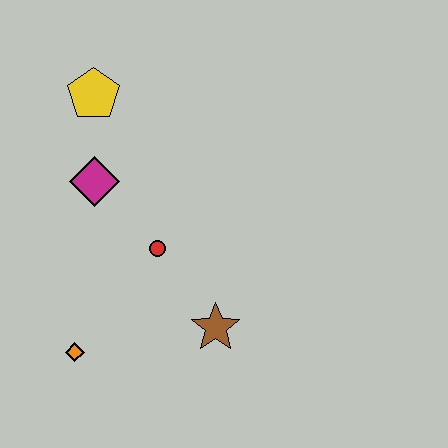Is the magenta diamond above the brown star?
Yes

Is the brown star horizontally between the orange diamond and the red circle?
No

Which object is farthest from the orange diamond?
The yellow pentagon is farthest from the orange diamond.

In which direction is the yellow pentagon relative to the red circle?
The yellow pentagon is above the red circle.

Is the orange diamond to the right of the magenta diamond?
No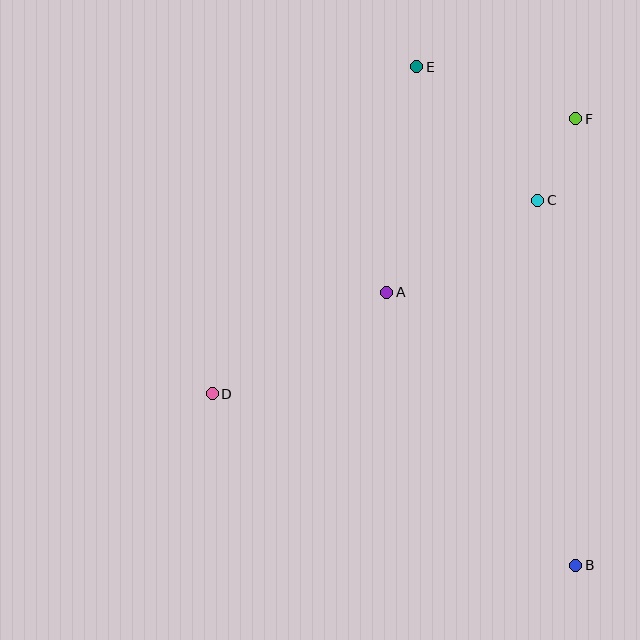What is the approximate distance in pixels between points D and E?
The distance between D and E is approximately 385 pixels.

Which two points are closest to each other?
Points C and F are closest to each other.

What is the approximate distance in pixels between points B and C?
The distance between B and C is approximately 367 pixels.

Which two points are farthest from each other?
Points B and E are farthest from each other.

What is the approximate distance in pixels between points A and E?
The distance between A and E is approximately 227 pixels.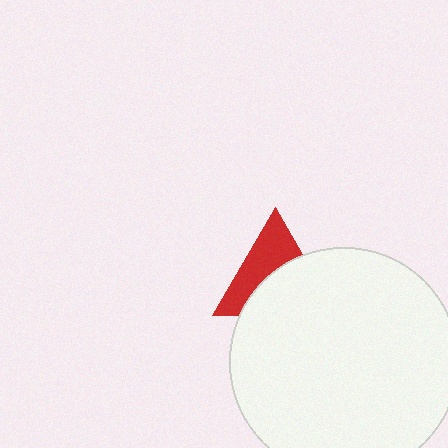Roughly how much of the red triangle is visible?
About half of it is visible (roughly 48%).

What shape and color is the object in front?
The object in front is a white circle.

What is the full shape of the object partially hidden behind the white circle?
The partially hidden object is a red triangle.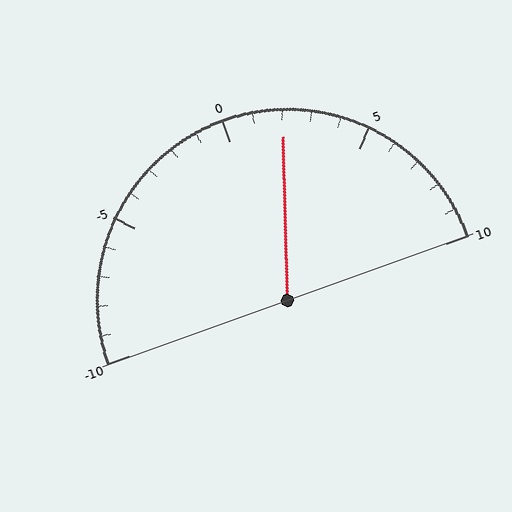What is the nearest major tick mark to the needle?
The nearest major tick mark is 0.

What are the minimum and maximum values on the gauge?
The gauge ranges from -10 to 10.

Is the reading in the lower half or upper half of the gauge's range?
The reading is in the upper half of the range (-10 to 10).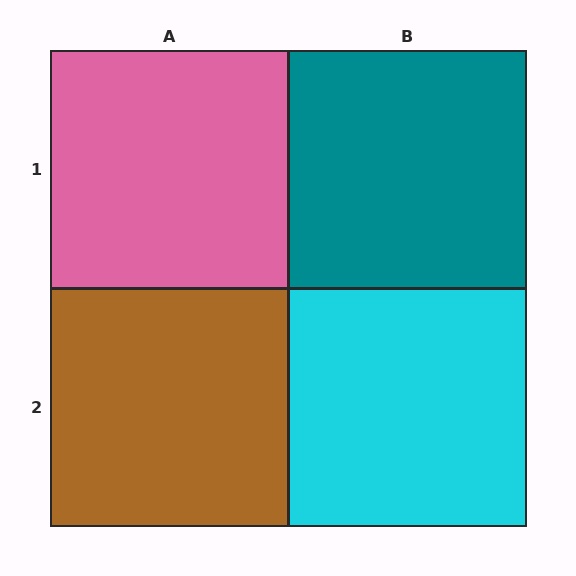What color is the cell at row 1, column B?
Teal.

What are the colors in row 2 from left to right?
Brown, cyan.